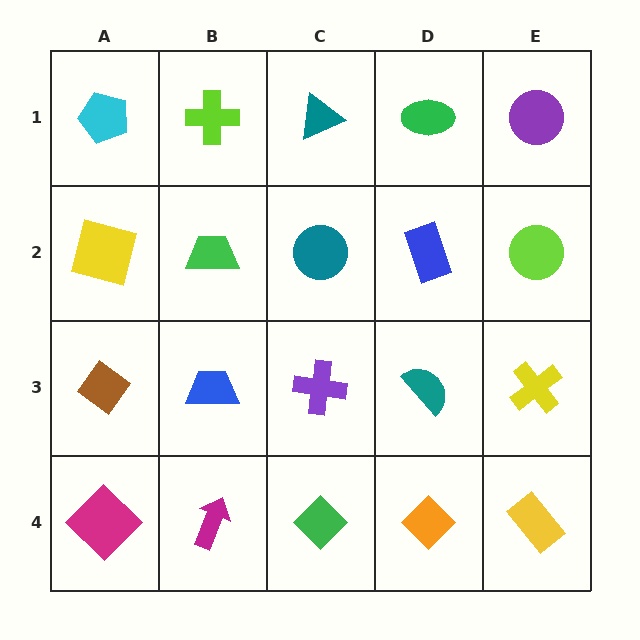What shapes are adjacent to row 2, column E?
A purple circle (row 1, column E), a yellow cross (row 3, column E), a blue rectangle (row 2, column D).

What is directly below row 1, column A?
A yellow square.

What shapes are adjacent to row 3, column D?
A blue rectangle (row 2, column D), an orange diamond (row 4, column D), a purple cross (row 3, column C), a yellow cross (row 3, column E).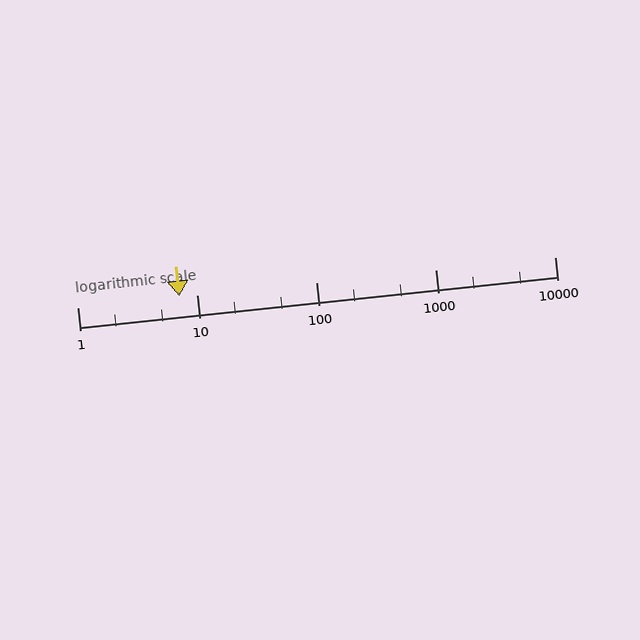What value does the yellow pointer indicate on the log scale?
The pointer indicates approximately 7.1.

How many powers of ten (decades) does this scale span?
The scale spans 4 decades, from 1 to 10000.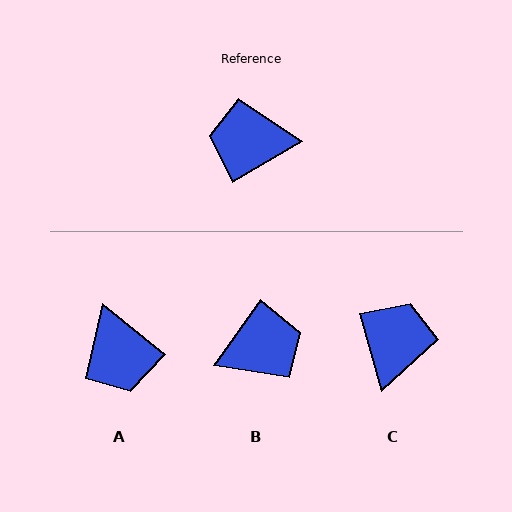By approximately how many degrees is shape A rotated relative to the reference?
Approximately 111 degrees counter-clockwise.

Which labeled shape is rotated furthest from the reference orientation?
B, about 155 degrees away.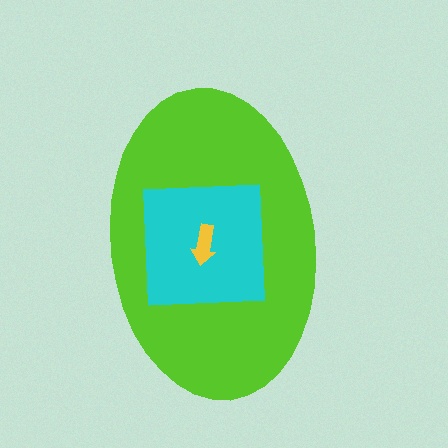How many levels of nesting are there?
3.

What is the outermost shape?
The lime ellipse.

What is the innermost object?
The yellow arrow.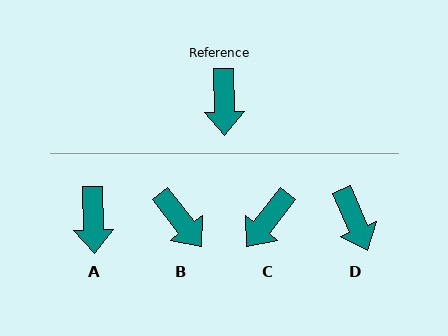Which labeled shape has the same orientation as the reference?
A.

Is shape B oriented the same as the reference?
No, it is off by about 37 degrees.